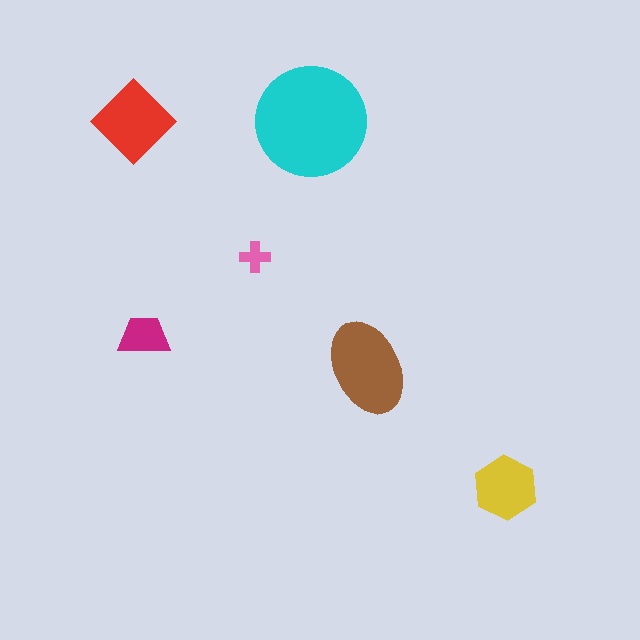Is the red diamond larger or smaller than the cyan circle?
Smaller.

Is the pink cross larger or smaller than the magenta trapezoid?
Smaller.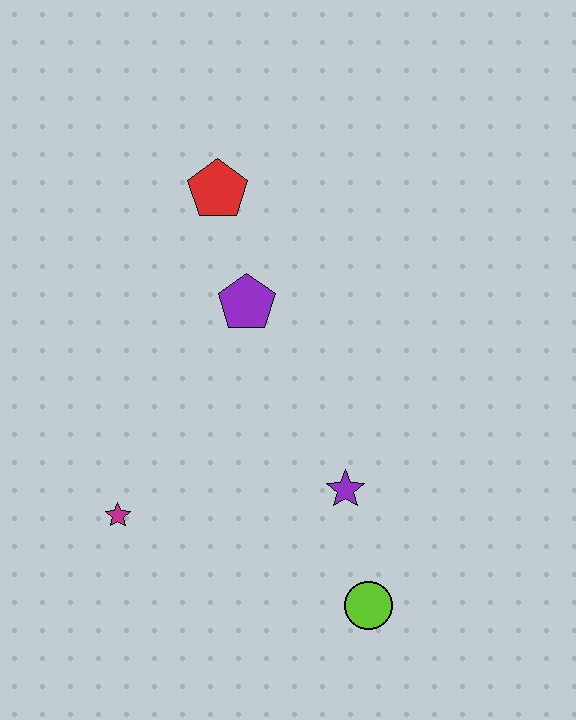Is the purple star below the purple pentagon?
Yes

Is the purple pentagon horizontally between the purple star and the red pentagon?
Yes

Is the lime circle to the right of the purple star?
Yes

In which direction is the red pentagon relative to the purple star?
The red pentagon is above the purple star.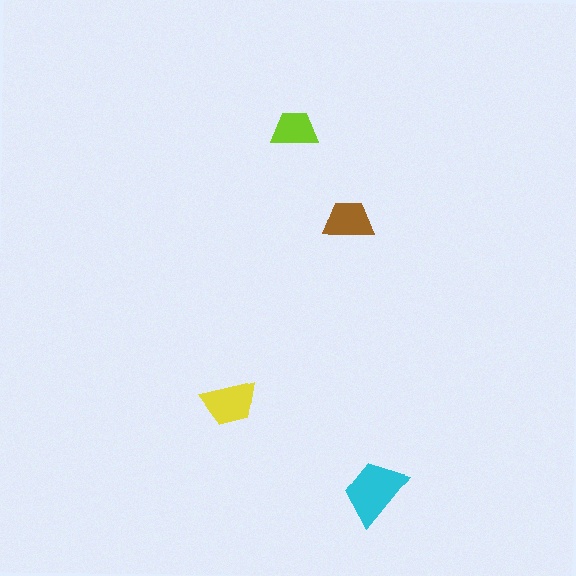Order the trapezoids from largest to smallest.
the cyan one, the yellow one, the brown one, the lime one.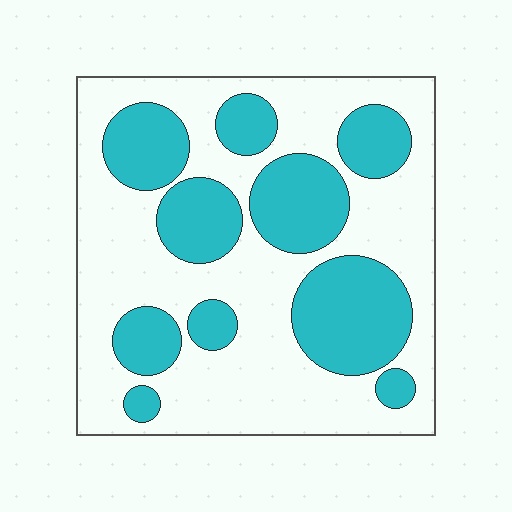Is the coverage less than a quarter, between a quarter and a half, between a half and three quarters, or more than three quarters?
Between a quarter and a half.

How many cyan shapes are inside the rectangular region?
10.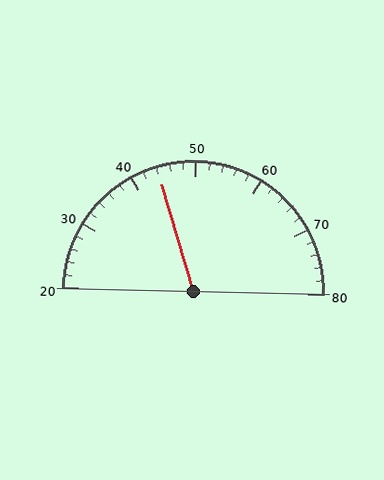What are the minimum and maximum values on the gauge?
The gauge ranges from 20 to 80.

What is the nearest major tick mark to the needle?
The nearest major tick mark is 40.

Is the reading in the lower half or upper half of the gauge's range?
The reading is in the lower half of the range (20 to 80).